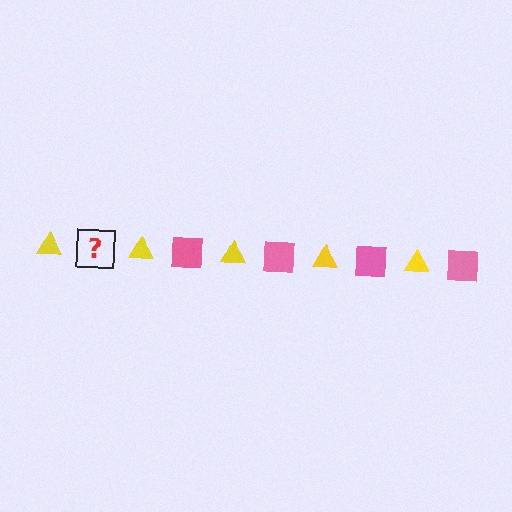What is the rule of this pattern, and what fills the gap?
The rule is that the pattern alternates between yellow triangle and pink square. The gap should be filled with a pink square.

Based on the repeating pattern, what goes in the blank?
The blank should be a pink square.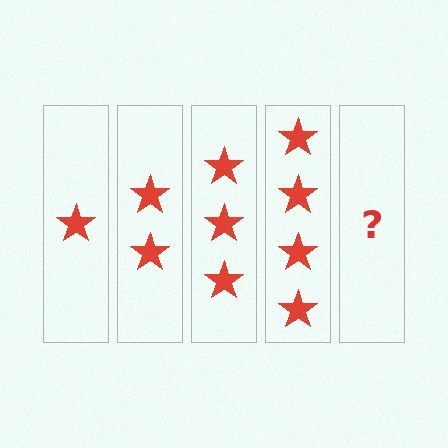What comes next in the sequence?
The next element should be 5 stars.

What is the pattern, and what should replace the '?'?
The pattern is that each step adds one more star. The '?' should be 5 stars.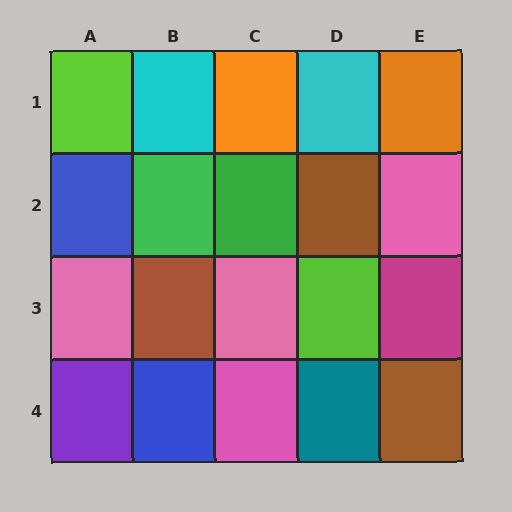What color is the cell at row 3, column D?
Lime.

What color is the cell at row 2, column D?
Brown.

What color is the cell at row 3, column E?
Magenta.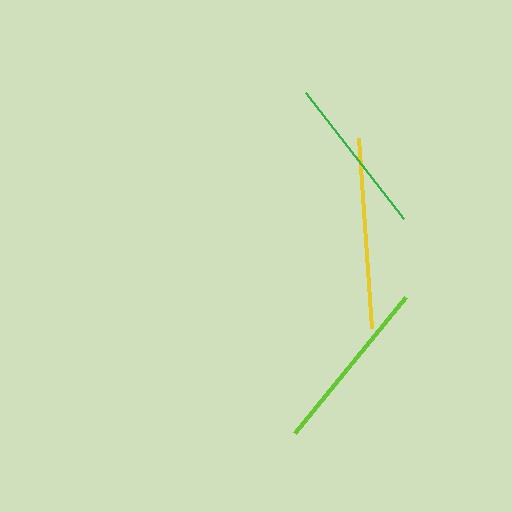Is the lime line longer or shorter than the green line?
The lime line is longer than the green line.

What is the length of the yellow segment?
The yellow segment is approximately 191 pixels long.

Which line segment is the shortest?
The green line is the shortest at approximately 160 pixels.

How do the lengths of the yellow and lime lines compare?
The yellow and lime lines are approximately the same length.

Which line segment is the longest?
The yellow line is the longest at approximately 191 pixels.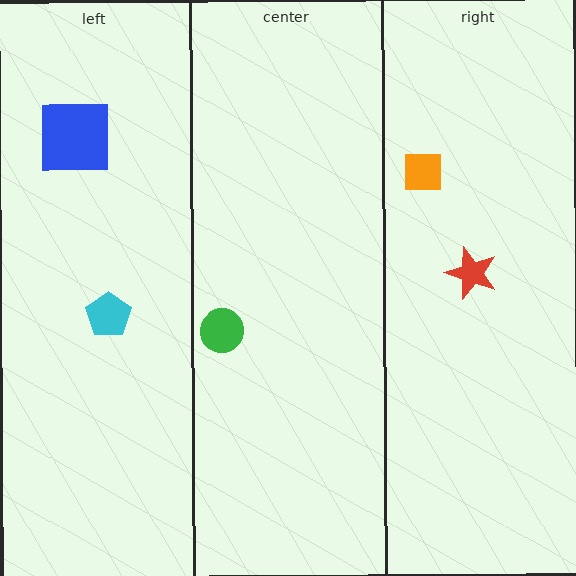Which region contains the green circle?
The center region.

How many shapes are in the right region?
2.